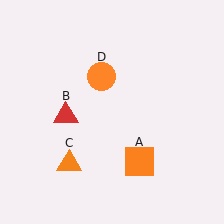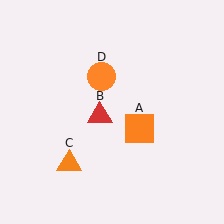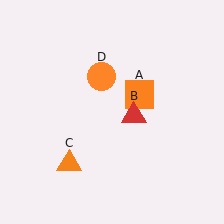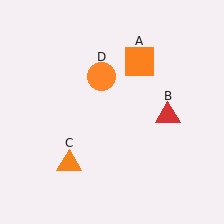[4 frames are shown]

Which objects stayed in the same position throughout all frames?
Orange triangle (object C) and orange circle (object D) remained stationary.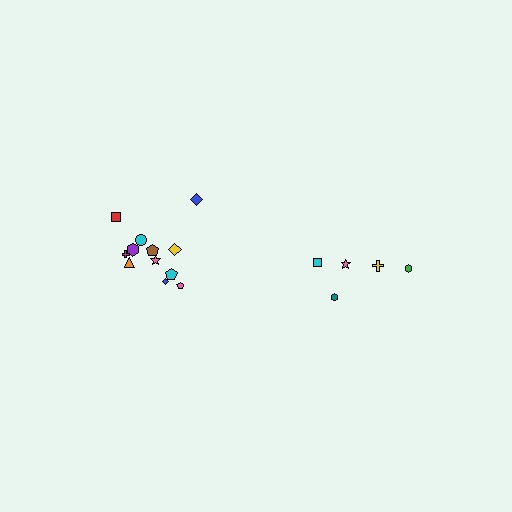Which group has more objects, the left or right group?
The left group.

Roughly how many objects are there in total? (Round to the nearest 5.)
Roughly 15 objects in total.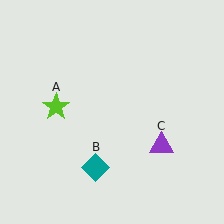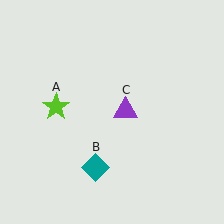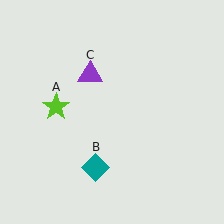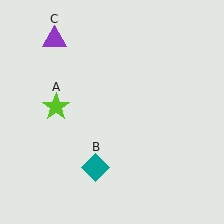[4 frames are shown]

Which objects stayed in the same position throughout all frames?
Lime star (object A) and teal diamond (object B) remained stationary.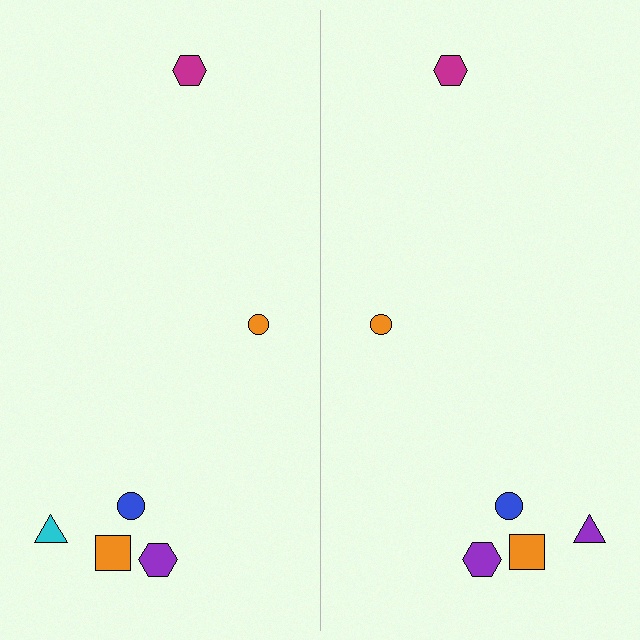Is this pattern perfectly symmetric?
No, the pattern is not perfectly symmetric. The purple triangle on the right side breaks the symmetry — its mirror counterpart is cyan.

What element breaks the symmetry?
The purple triangle on the right side breaks the symmetry — its mirror counterpart is cyan.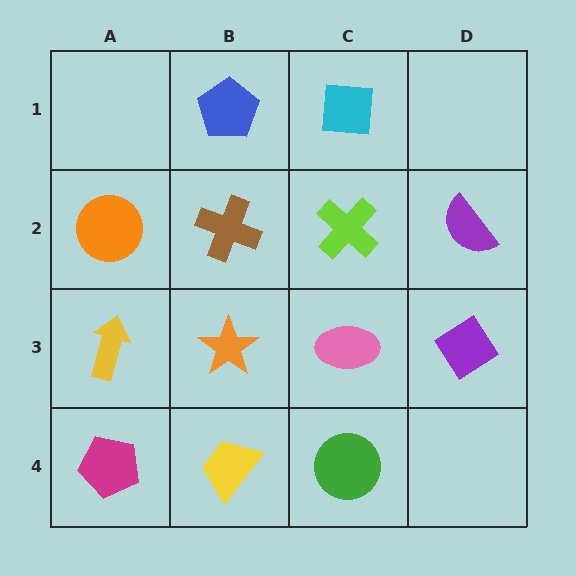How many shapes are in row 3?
4 shapes.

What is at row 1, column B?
A blue pentagon.